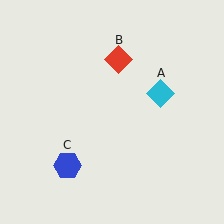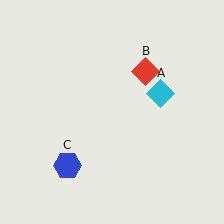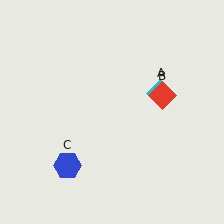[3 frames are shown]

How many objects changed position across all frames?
1 object changed position: red diamond (object B).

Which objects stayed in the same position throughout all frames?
Cyan diamond (object A) and blue hexagon (object C) remained stationary.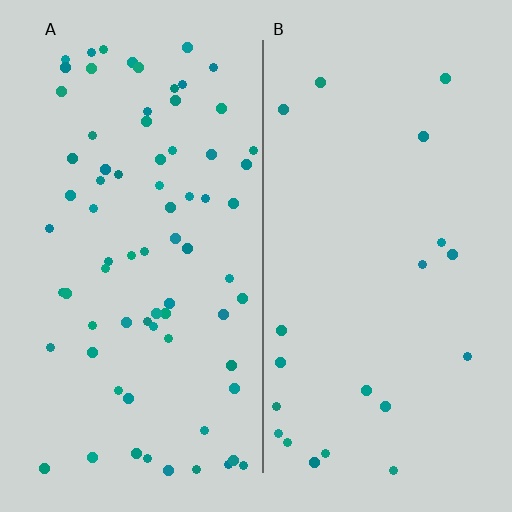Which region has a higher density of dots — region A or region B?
A (the left).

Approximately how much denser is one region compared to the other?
Approximately 3.7× — region A over region B.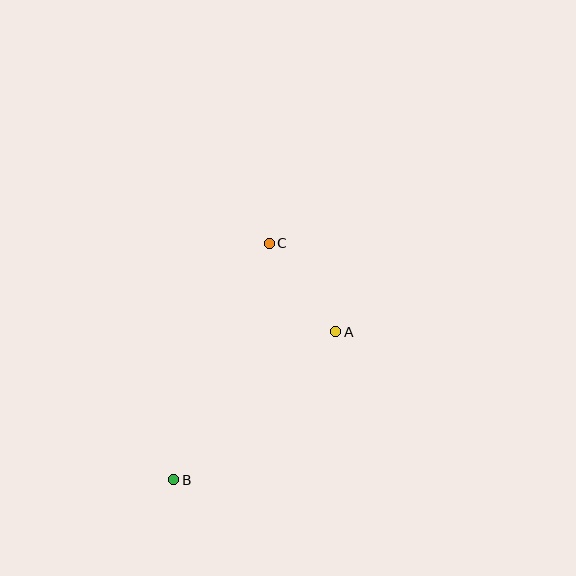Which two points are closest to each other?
Points A and C are closest to each other.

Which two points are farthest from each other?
Points B and C are farthest from each other.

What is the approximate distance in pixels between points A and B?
The distance between A and B is approximately 219 pixels.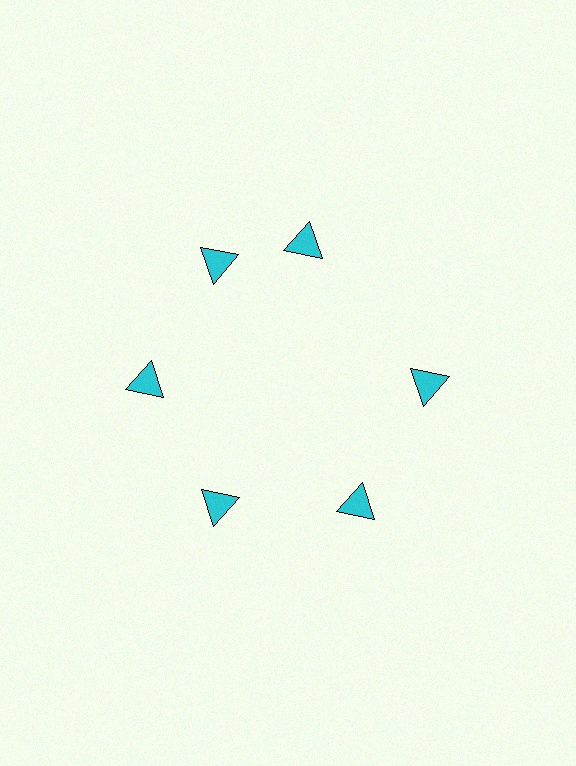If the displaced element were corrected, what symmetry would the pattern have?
It would have 6-fold rotational symmetry — the pattern would map onto itself every 60 degrees.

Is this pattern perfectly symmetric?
No. The 6 cyan triangles are arranged in a ring, but one element near the 1 o'clock position is rotated out of alignment along the ring, breaking the 6-fold rotational symmetry.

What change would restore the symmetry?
The symmetry would be restored by rotating it back into even spacing with its neighbors so that all 6 triangles sit at equal angles and equal distance from the center.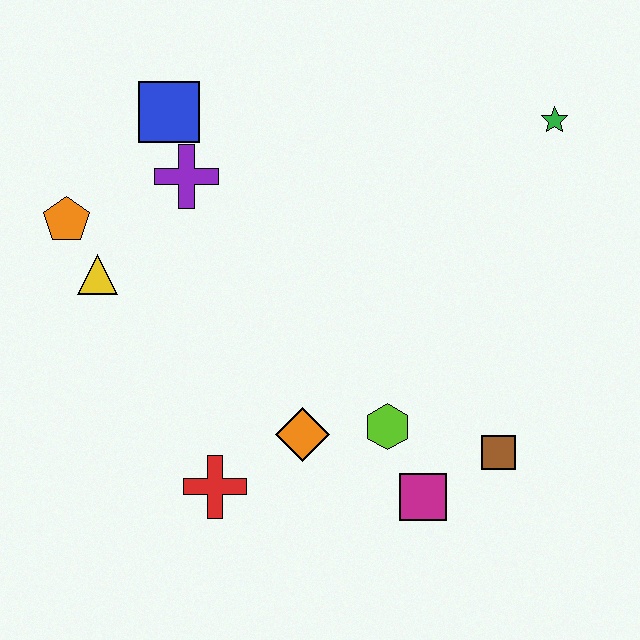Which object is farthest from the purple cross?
The brown square is farthest from the purple cross.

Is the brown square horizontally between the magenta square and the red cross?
No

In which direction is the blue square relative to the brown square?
The blue square is above the brown square.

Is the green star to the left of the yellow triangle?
No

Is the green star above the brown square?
Yes